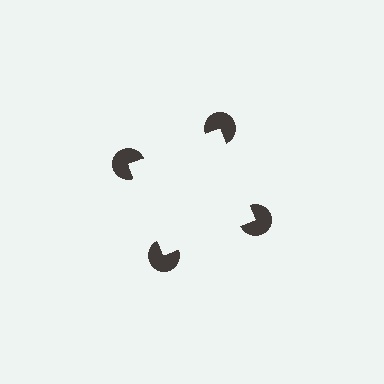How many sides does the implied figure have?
4 sides.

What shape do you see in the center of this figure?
An illusory square — its edges are inferred from the aligned wedge cuts in the pac-man discs, not physically drawn.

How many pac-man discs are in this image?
There are 4 — one at each vertex of the illusory square.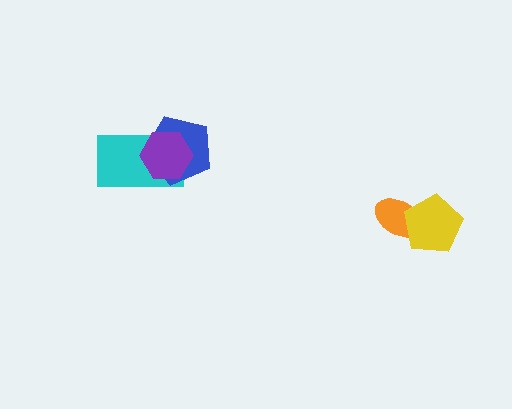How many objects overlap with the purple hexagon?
2 objects overlap with the purple hexagon.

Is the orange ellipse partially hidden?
Yes, it is partially covered by another shape.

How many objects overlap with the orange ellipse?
1 object overlaps with the orange ellipse.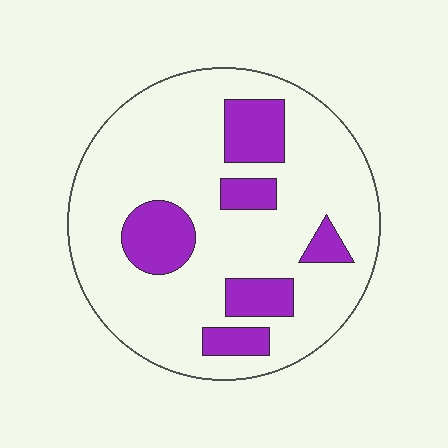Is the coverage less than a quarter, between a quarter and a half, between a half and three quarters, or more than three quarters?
Less than a quarter.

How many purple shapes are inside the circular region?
6.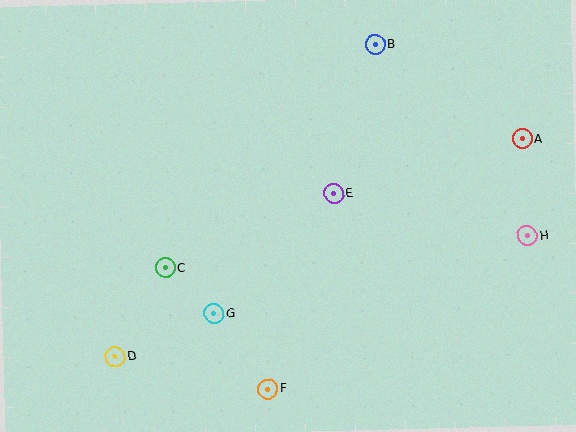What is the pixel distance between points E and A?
The distance between E and A is 197 pixels.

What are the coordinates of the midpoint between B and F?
The midpoint between B and F is at (321, 217).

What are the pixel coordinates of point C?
Point C is at (166, 268).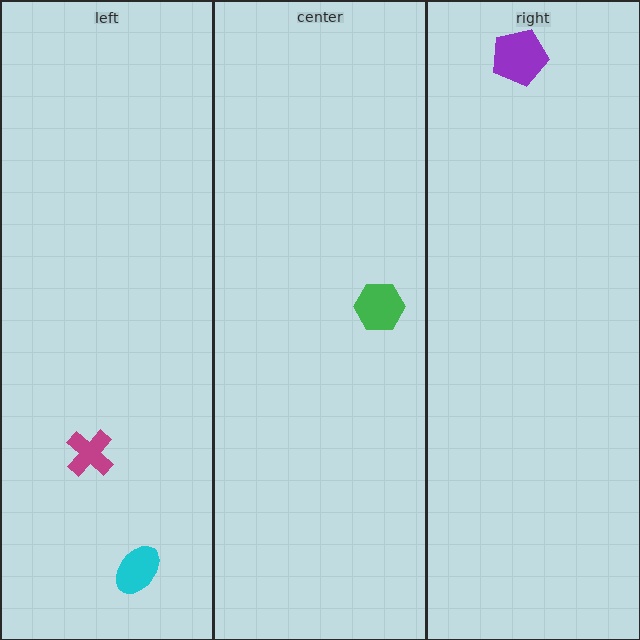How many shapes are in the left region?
2.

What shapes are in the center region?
The green hexagon.